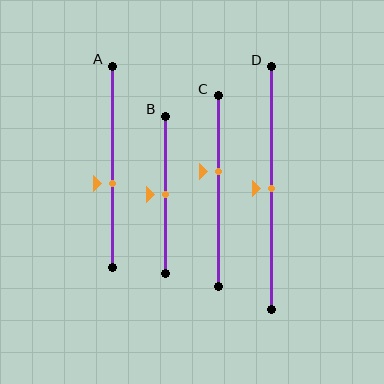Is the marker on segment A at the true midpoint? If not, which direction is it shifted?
No, the marker on segment A is shifted downward by about 8% of the segment length.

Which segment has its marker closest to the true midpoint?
Segment B has its marker closest to the true midpoint.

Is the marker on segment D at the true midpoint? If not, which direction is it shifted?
Yes, the marker on segment D is at the true midpoint.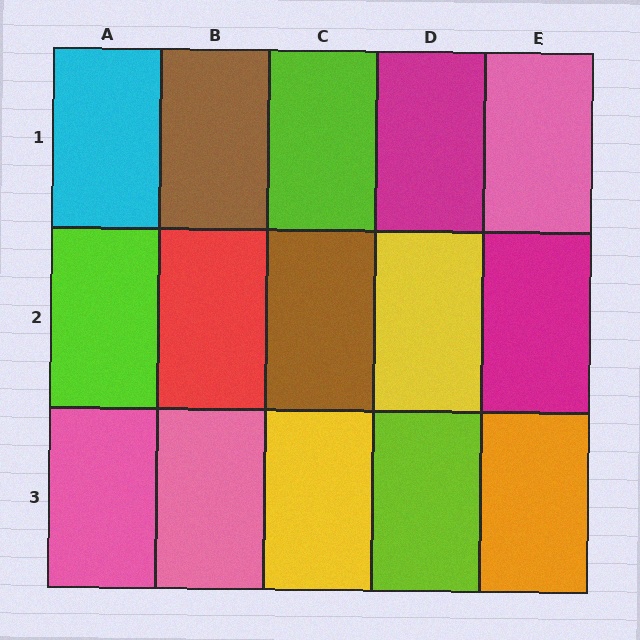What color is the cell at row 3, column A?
Pink.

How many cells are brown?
2 cells are brown.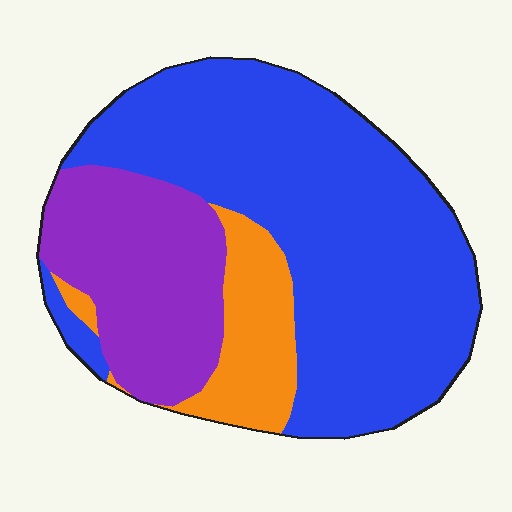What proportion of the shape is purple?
Purple covers 25% of the shape.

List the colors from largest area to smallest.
From largest to smallest: blue, purple, orange.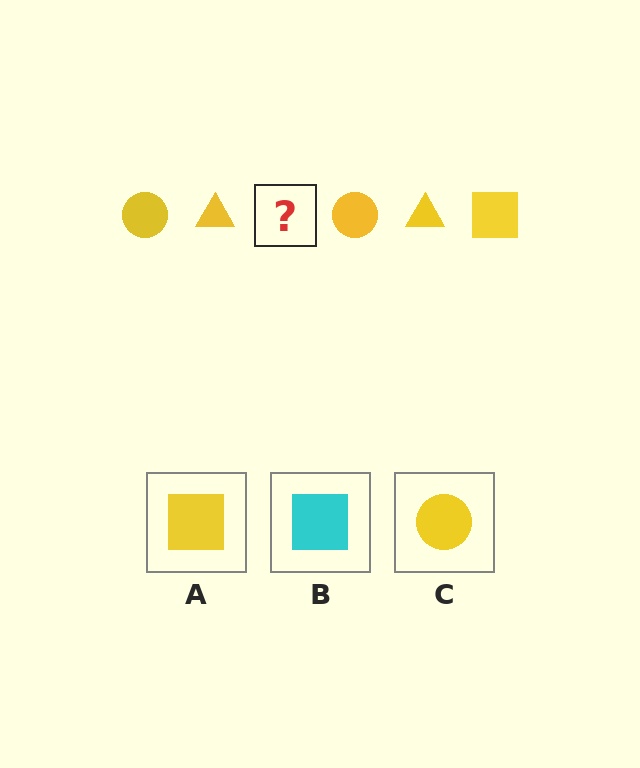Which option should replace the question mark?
Option A.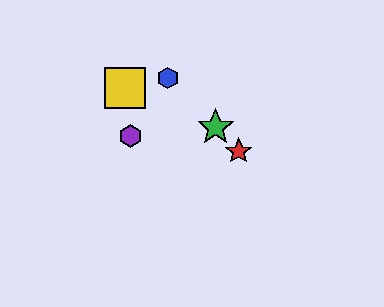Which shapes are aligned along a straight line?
The red star, the blue hexagon, the green star are aligned along a straight line.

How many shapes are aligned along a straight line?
3 shapes (the red star, the blue hexagon, the green star) are aligned along a straight line.